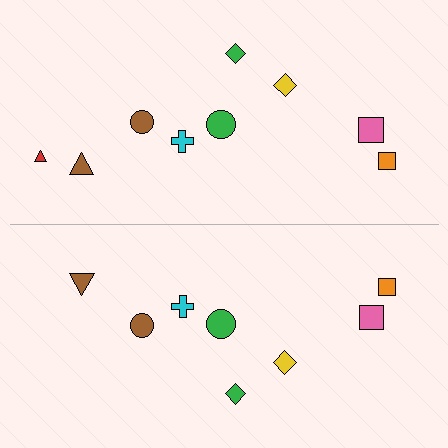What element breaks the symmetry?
A red triangle is missing from the bottom side.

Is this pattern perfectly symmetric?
No, the pattern is not perfectly symmetric. A red triangle is missing from the bottom side.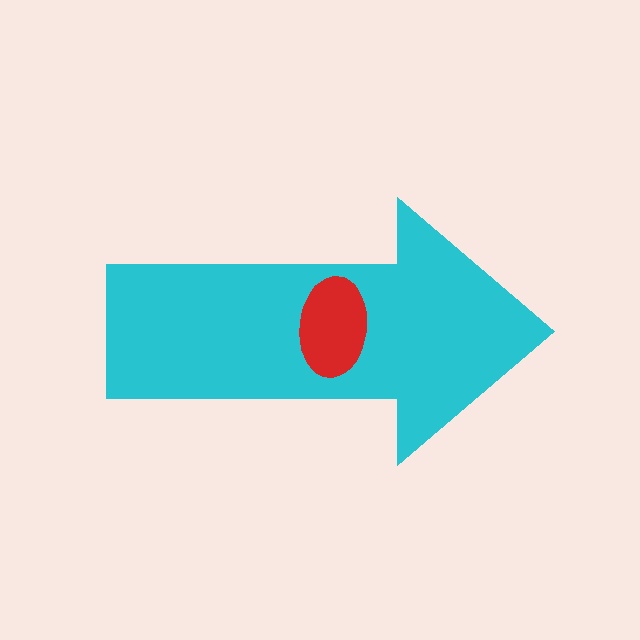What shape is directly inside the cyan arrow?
The red ellipse.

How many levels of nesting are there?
2.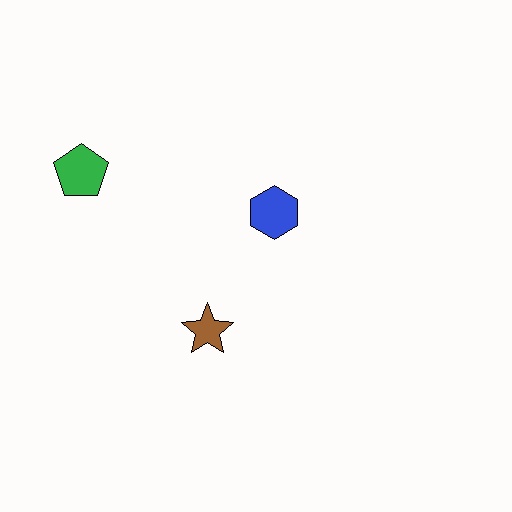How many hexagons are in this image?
There is 1 hexagon.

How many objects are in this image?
There are 3 objects.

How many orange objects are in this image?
There are no orange objects.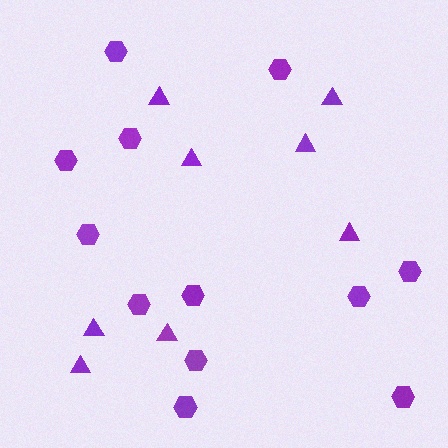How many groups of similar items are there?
There are 2 groups: one group of triangles (8) and one group of hexagons (12).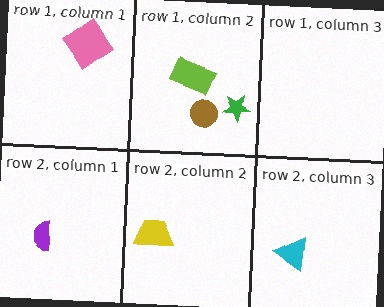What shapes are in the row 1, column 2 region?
The green star, the brown circle, the lime rectangle.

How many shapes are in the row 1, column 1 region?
1.